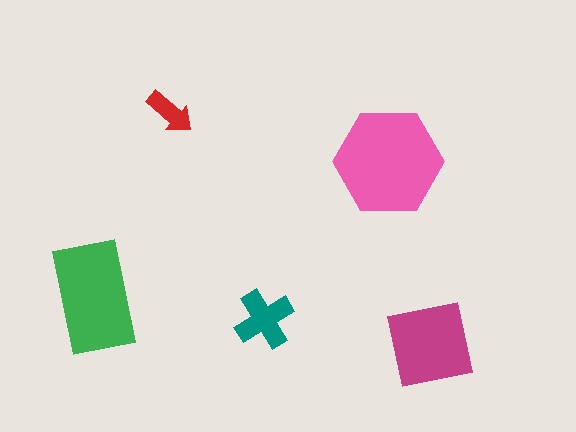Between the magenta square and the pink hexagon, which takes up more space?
The pink hexagon.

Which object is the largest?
The pink hexagon.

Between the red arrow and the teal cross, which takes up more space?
The teal cross.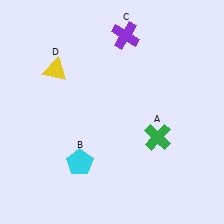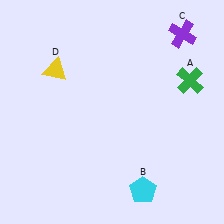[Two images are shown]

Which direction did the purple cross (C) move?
The purple cross (C) moved right.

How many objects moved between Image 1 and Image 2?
3 objects moved between the two images.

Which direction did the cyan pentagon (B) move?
The cyan pentagon (B) moved right.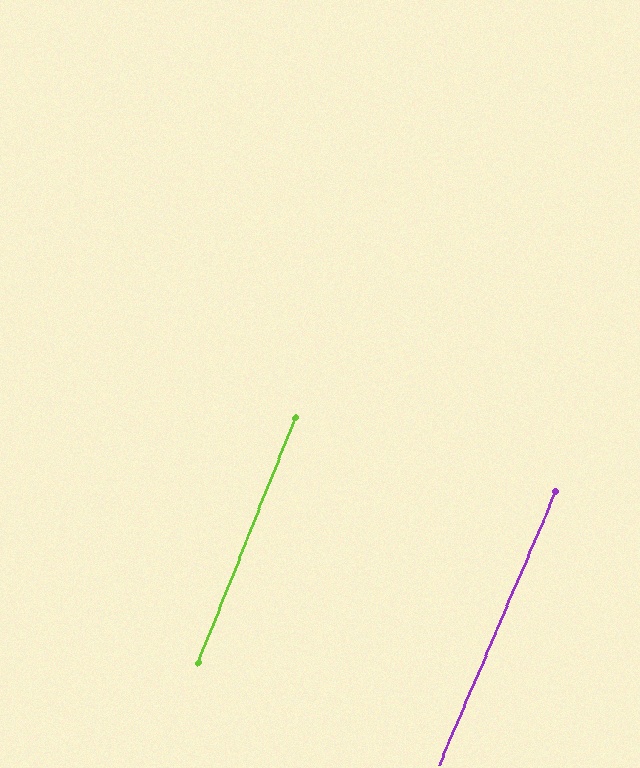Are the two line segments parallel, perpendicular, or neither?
Parallel — their directions differ by only 1.7°.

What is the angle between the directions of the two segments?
Approximately 2 degrees.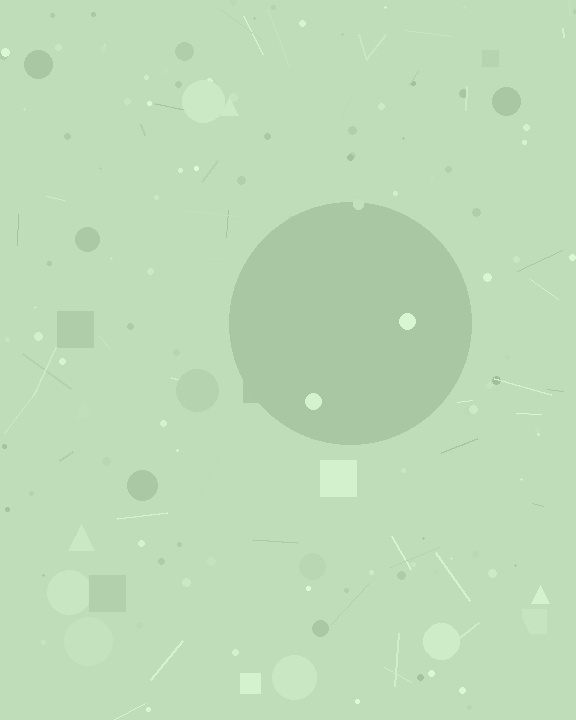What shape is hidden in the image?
A circle is hidden in the image.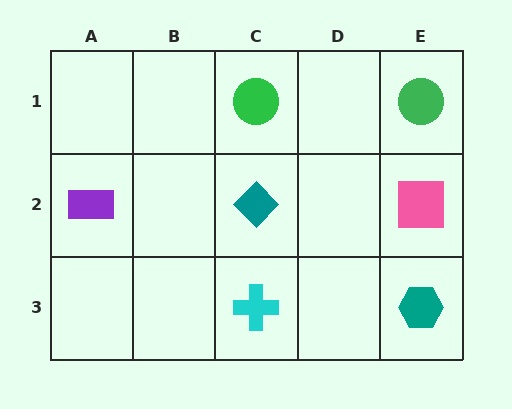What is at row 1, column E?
A green circle.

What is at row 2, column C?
A teal diamond.